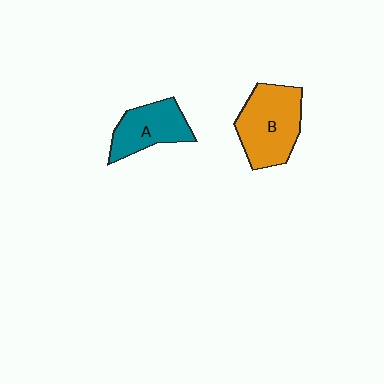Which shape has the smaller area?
Shape A (teal).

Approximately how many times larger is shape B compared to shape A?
Approximately 1.4 times.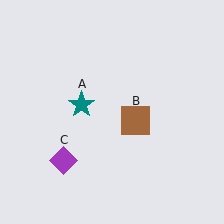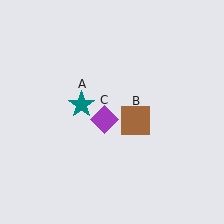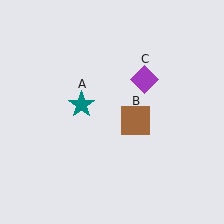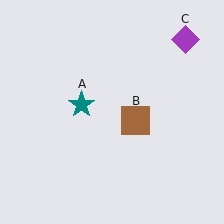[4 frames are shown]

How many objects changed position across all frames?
1 object changed position: purple diamond (object C).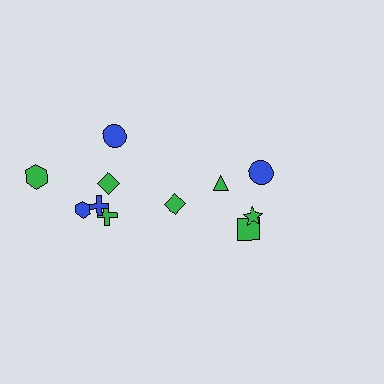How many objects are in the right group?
There are 4 objects.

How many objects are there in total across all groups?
There are 11 objects.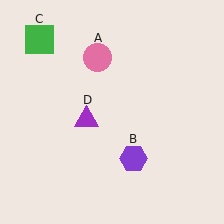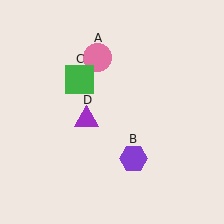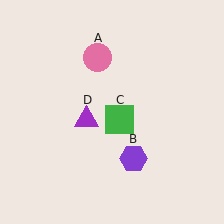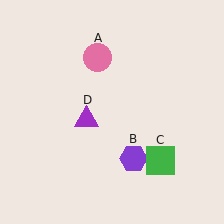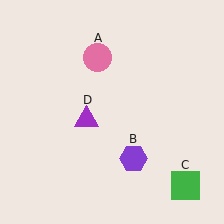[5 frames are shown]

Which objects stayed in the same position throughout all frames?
Pink circle (object A) and purple hexagon (object B) and purple triangle (object D) remained stationary.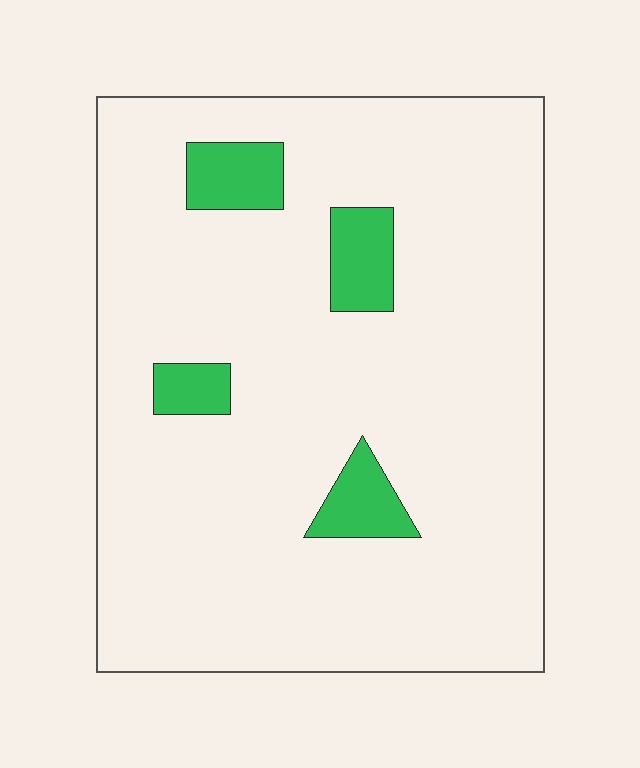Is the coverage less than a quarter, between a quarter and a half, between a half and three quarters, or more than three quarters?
Less than a quarter.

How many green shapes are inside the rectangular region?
4.